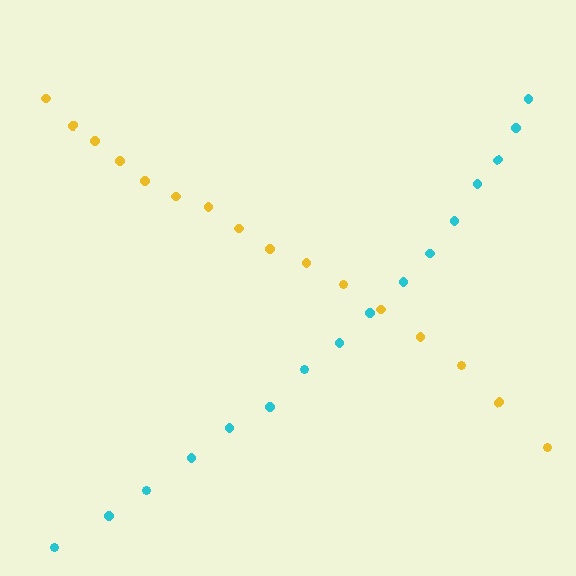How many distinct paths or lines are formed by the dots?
There are 2 distinct paths.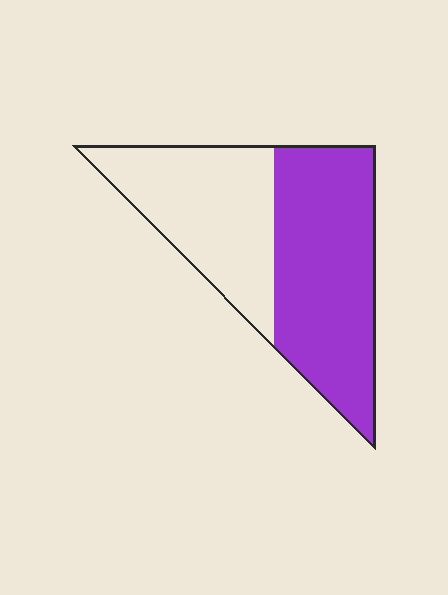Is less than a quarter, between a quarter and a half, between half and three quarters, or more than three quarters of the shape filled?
Between half and three quarters.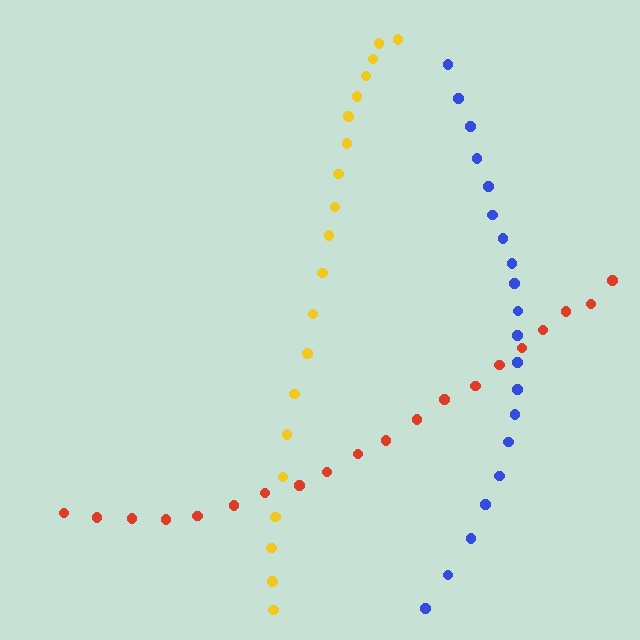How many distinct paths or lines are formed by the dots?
There are 3 distinct paths.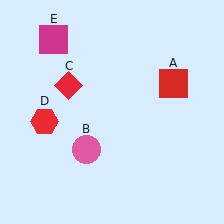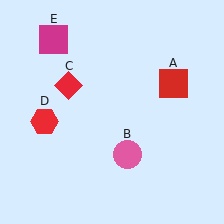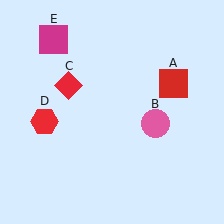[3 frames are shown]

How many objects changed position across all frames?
1 object changed position: pink circle (object B).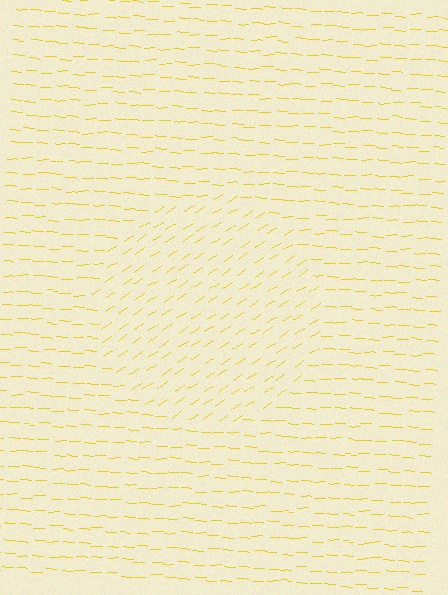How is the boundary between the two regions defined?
The boundary is defined purely by a change in line orientation (approximately 35 degrees difference). All lines are the same color and thickness.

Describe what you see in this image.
The image is filled with small yellow line segments. A circle region in the image has lines oriented differently from the surrounding lines, creating a visible texture boundary.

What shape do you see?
I see a circle.